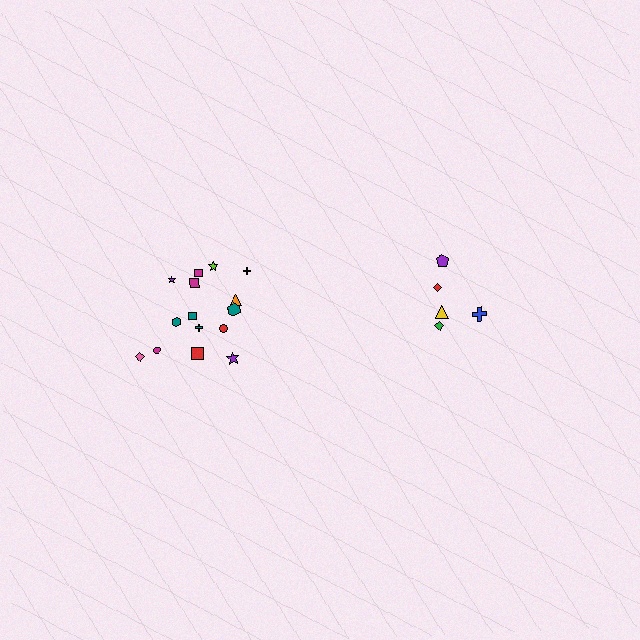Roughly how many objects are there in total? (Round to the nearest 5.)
Roughly 20 objects in total.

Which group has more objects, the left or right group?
The left group.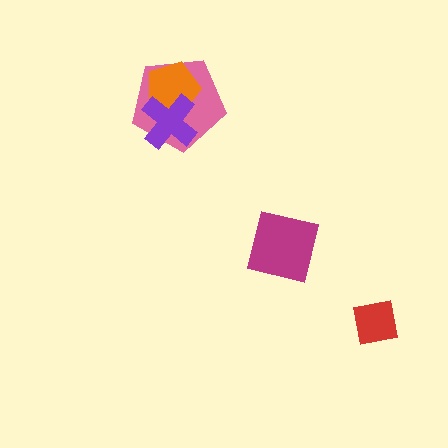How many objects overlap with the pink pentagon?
2 objects overlap with the pink pentagon.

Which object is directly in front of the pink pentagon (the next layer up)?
The orange pentagon is directly in front of the pink pentagon.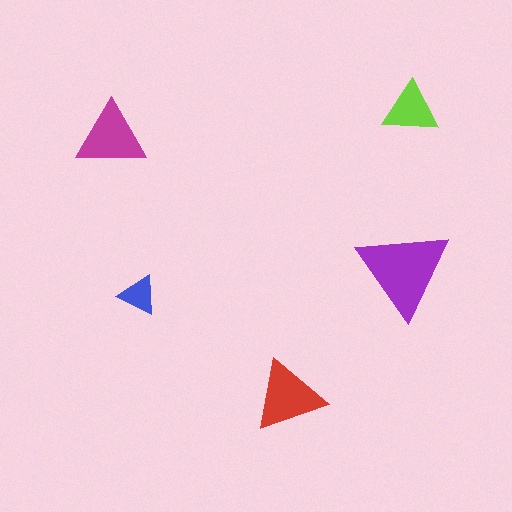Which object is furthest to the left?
The magenta triangle is leftmost.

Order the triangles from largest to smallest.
the purple one, the red one, the magenta one, the lime one, the blue one.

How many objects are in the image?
There are 5 objects in the image.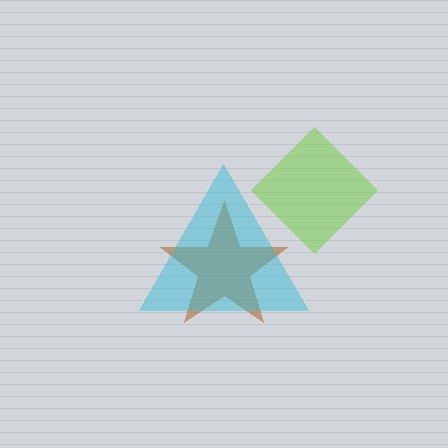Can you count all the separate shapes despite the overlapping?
Yes, there are 3 separate shapes.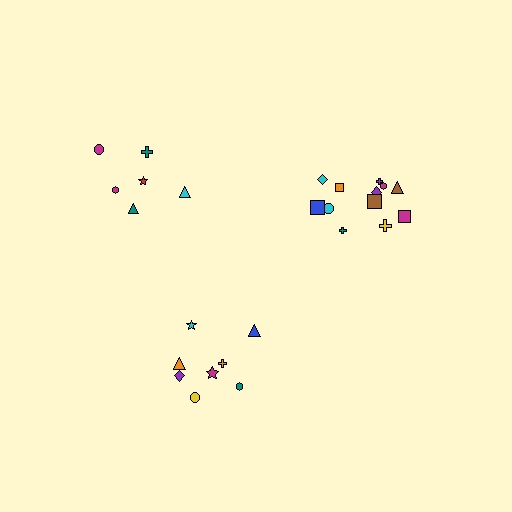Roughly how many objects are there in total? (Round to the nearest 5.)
Roughly 25 objects in total.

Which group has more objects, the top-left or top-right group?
The top-right group.